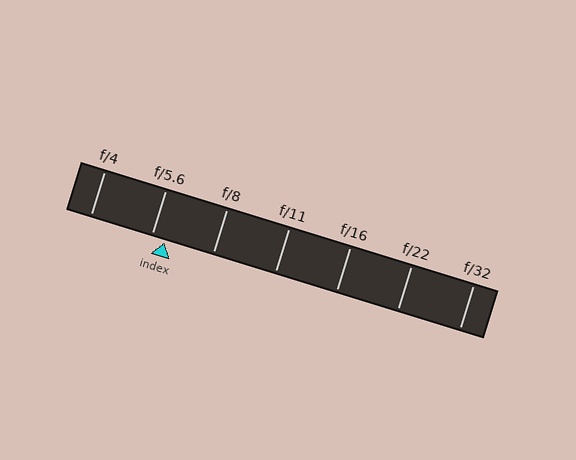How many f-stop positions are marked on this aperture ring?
There are 7 f-stop positions marked.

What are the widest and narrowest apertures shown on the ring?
The widest aperture shown is f/4 and the narrowest is f/32.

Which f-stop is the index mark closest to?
The index mark is closest to f/5.6.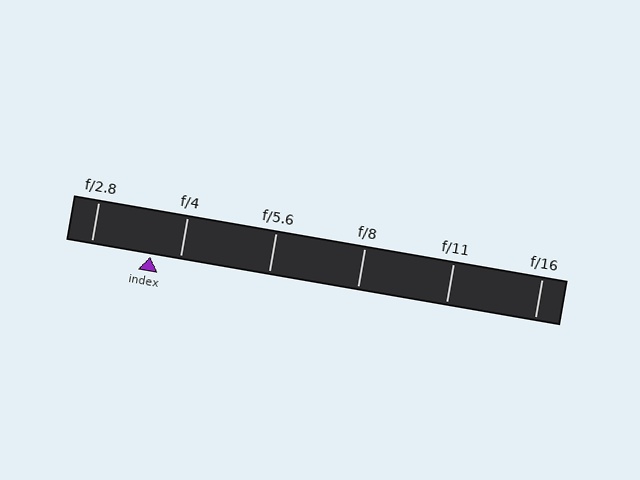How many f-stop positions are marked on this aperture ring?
There are 6 f-stop positions marked.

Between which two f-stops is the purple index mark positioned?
The index mark is between f/2.8 and f/4.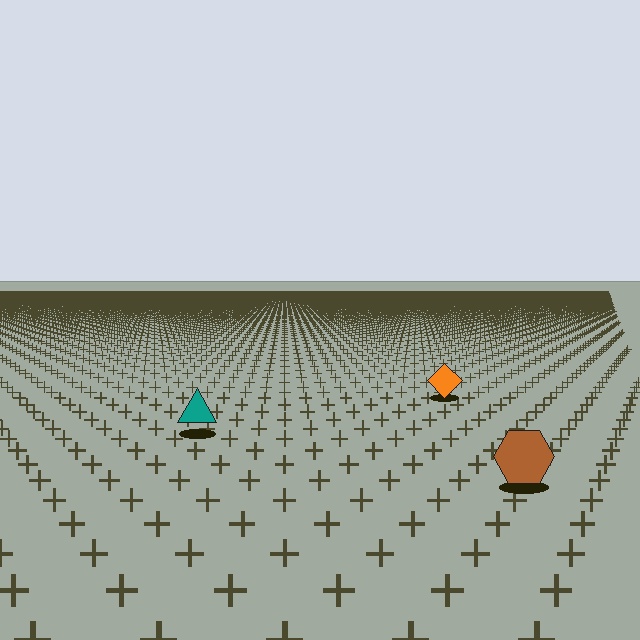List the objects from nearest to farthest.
From nearest to farthest: the brown hexagon, the teal triangle, the orange diamond.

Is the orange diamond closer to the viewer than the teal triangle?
No. The teal triangle is closer — you can tell from the texture gradient: the ground texture is coarser near it.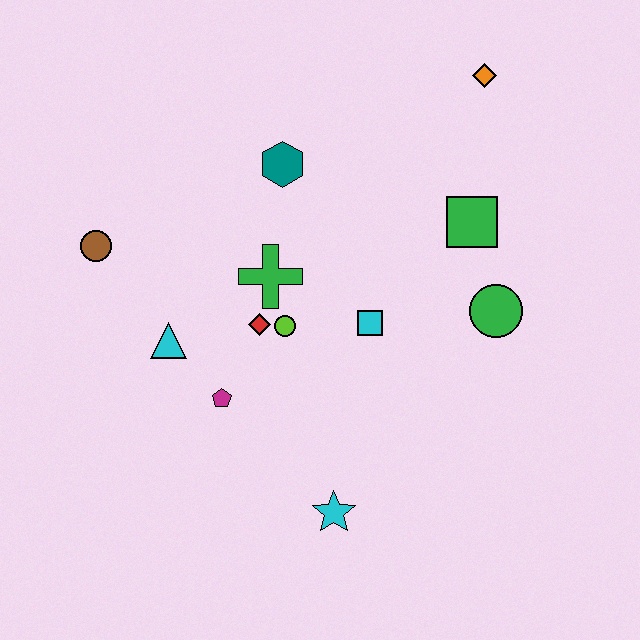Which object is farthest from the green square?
The brown circle is farthest from the green square.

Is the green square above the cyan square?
Yes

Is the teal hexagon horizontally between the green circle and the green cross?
Yes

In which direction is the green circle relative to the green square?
The green circle is below the green square.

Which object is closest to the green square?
The green circle is closest to the green square.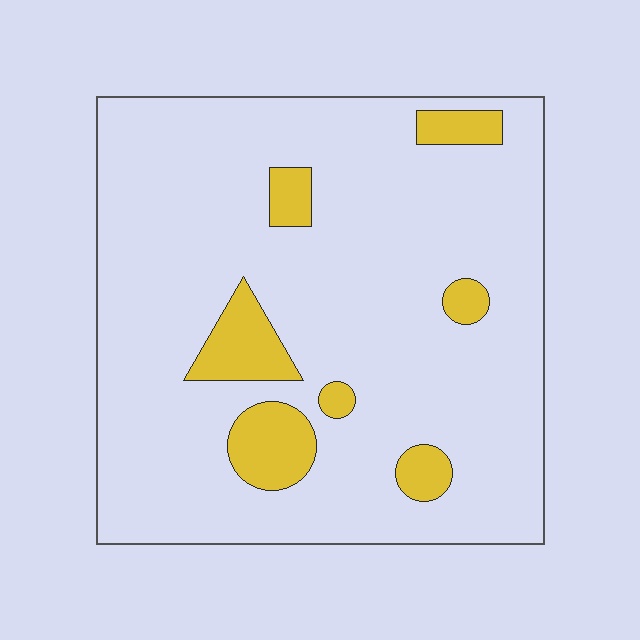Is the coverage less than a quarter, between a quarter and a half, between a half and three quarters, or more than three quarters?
Less than a quarter.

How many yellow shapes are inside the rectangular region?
7.